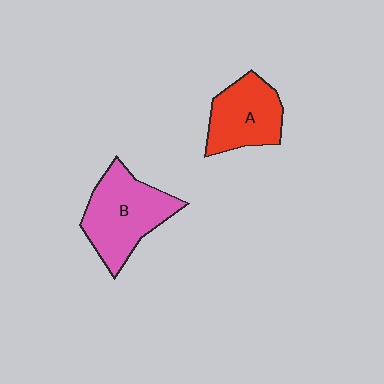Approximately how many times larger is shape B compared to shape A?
Approximately 1.3 times.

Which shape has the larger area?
Shape B (pink).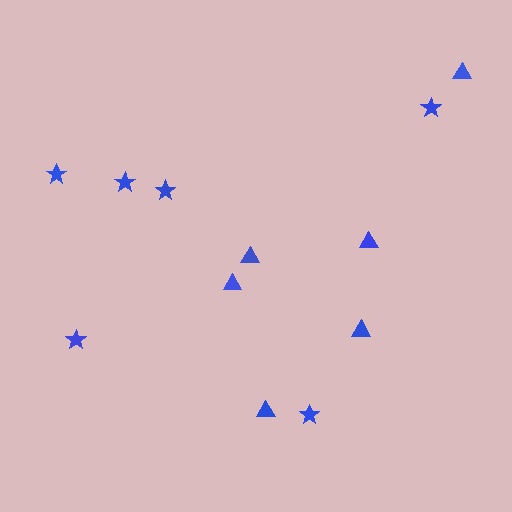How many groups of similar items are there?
There are 2 groups: one group of stars (6) and one group of triangles (6).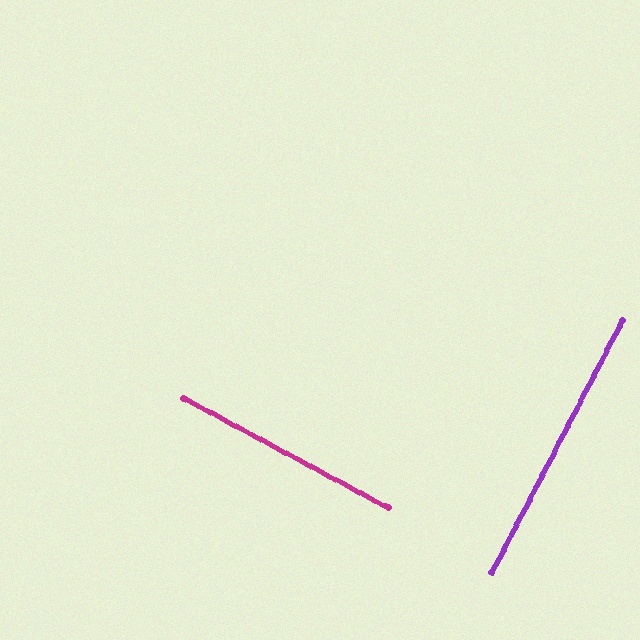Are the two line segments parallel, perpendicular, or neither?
Perpendicular — they meet at approximately 89°.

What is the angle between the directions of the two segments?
Approximately 89 degrees.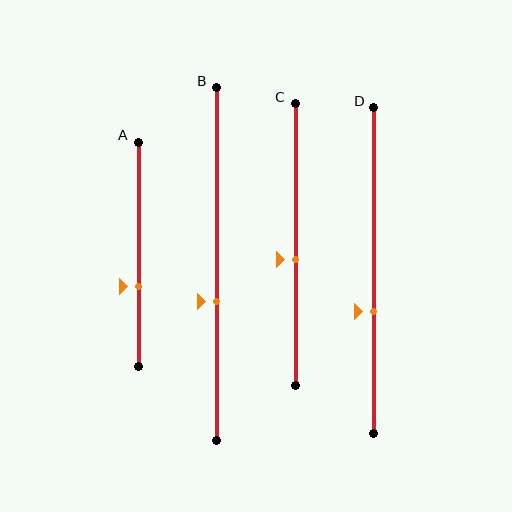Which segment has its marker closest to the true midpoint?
Segment C has its marker closest to the true midpoint.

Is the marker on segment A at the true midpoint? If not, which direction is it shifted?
No, the marker on segment A is shifted downward by about 14% of the segment length.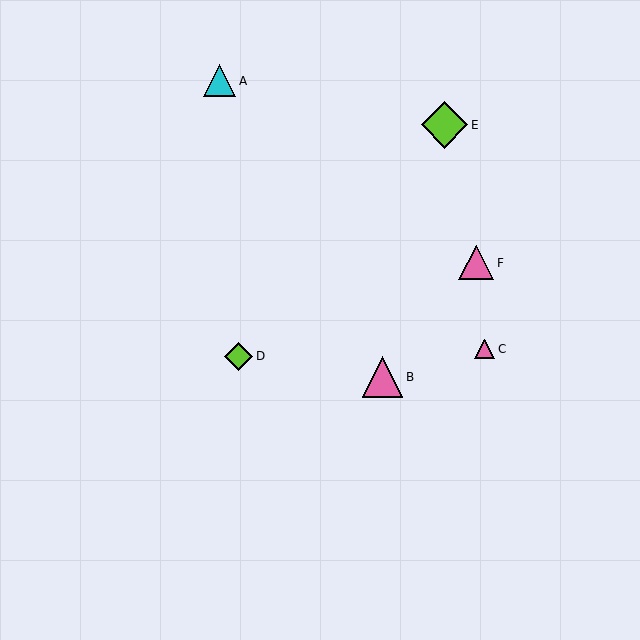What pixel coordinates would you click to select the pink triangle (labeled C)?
Click at (485, 349) to select the pink triangle C.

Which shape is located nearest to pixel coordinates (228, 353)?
The lime diamond (labeled D) at (239, 356) is nearest to that location.